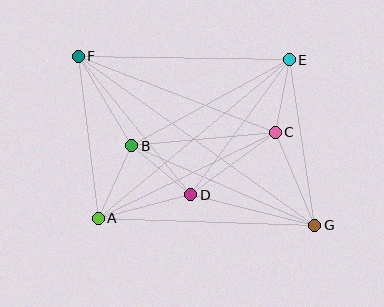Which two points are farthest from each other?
Points F and G are farthest from each other.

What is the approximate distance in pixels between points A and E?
The distance between A and E is approximately 248 pixels.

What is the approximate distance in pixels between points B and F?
The distance between B and F is approximately 104 pixels.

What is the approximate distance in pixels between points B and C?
The distance between B and C is approximately 144 pixels.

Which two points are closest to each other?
Points C and E are closest to each other.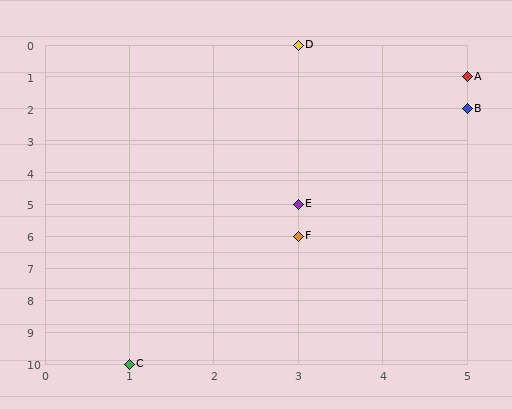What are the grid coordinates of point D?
Point D is at grid coordinates (3, 0).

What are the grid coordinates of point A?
Point A is at grid coordinates (5, 1).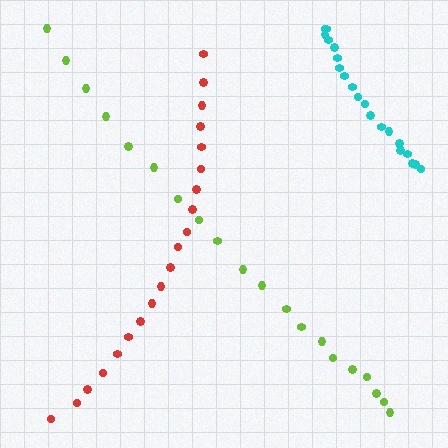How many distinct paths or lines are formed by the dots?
There are 3 distinct paths.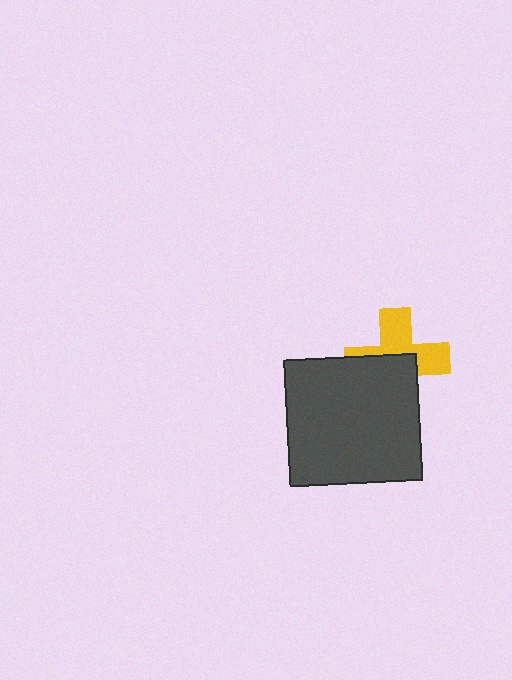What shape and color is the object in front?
The object in front is a dark gray rectangle.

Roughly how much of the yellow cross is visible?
About half of it is visible (roughly 51%).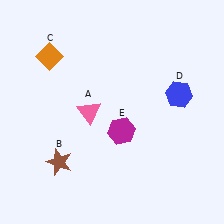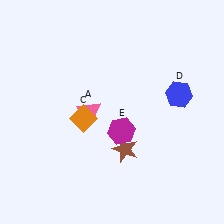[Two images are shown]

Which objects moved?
The objects that moved are: the brown star (B), the orange diamond (C).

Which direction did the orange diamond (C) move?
The orange diamond (C) moved down.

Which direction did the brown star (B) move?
The brown star (B) moved right.